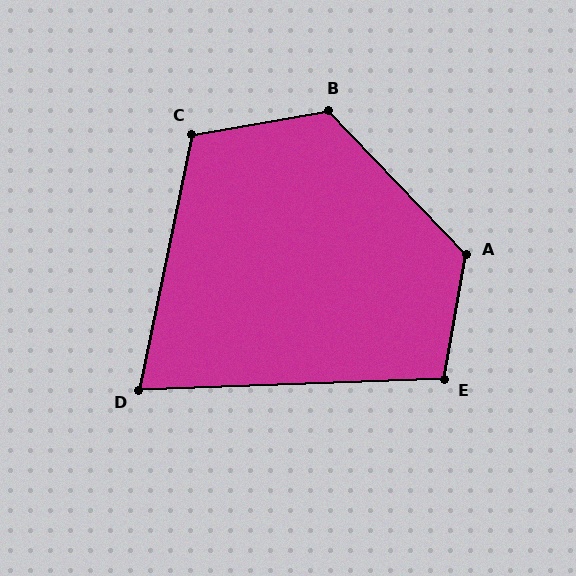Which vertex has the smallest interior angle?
D, at approximately 76 degrees.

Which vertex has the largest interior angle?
A, at approximately 126 degrees.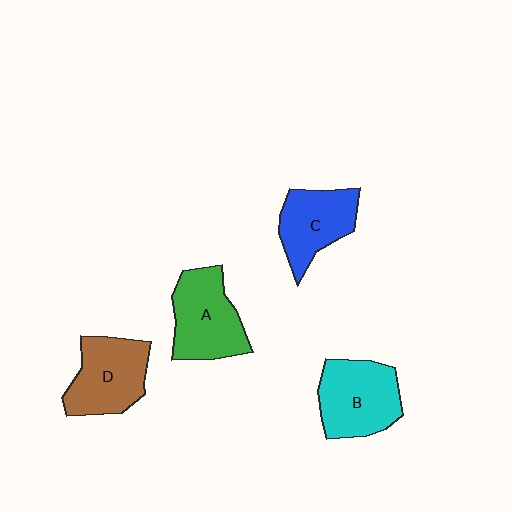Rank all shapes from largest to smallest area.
From largest to smallest: B (cyan), A (green), D (brown), C (blue).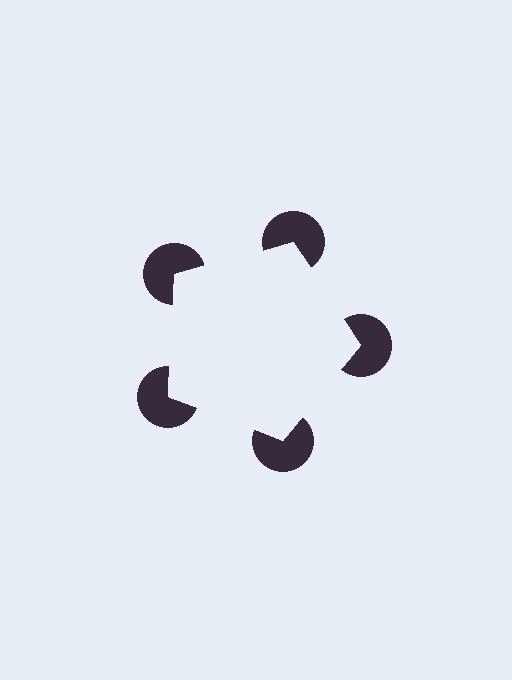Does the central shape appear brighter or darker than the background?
It typically appears slightly brighter than the background, even though no actual brightness change is drawn.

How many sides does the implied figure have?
5 sides.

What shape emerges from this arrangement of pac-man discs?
An illusory pentagon — its edges are inferred from the aligned wedge cuts in the pac-man discs, not physically drawn.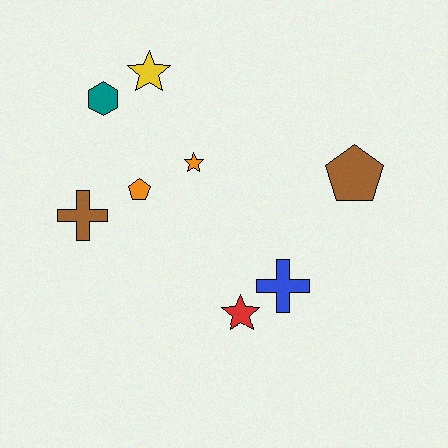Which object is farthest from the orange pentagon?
The brown pentagon is farthest from the orange pentagon.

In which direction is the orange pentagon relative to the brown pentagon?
The orange pentagon is to the left of the brown pentagon.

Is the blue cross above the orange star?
No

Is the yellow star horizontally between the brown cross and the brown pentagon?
Yes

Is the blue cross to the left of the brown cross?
No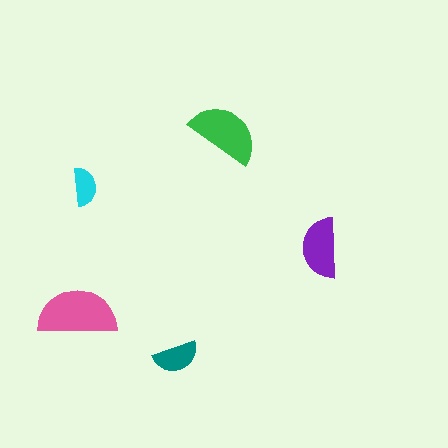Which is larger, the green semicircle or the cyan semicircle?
The green one.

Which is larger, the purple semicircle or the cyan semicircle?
The purple one.